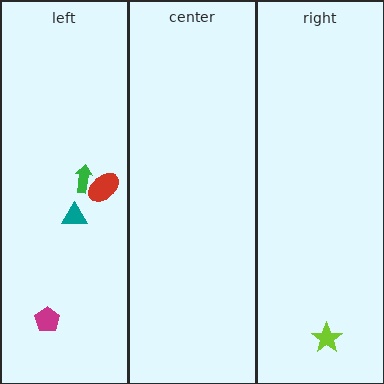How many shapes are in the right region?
1.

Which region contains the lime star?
The right region.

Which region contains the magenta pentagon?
The left region.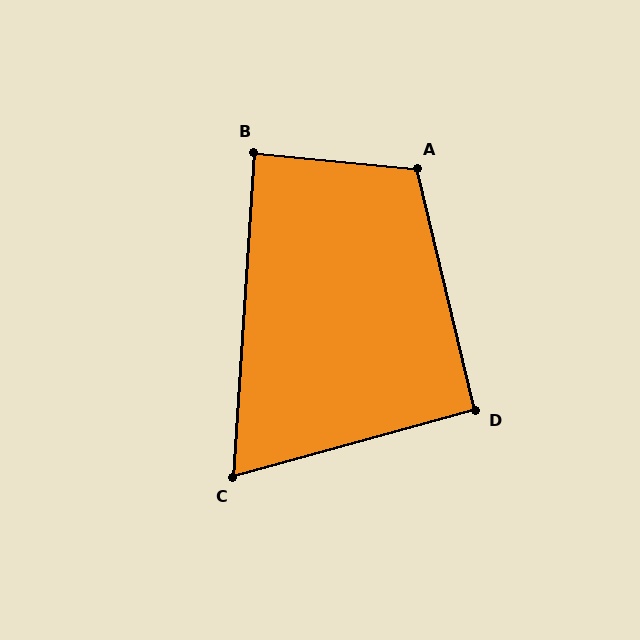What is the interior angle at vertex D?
Approximately 92 degrees (approximately right).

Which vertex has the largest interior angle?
A, at approximately 109 degrees.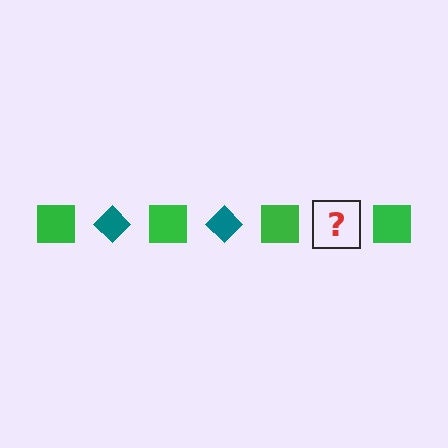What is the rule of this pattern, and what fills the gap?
The rule is that the pattern alternates between green square and teal diamond. The gap should be filled with a teal diamond.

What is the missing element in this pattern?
The missing element is a teal diamond.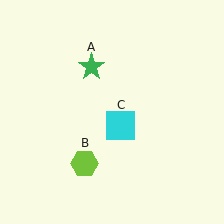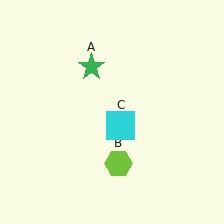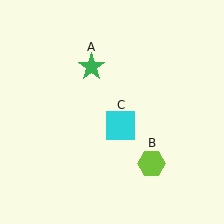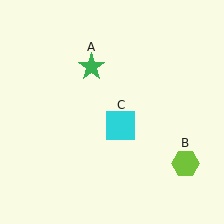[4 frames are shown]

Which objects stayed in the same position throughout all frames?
Green star (object A) and cyan square (object C) remained stationary.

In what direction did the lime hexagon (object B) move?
The lime hexagon (object B) moved right.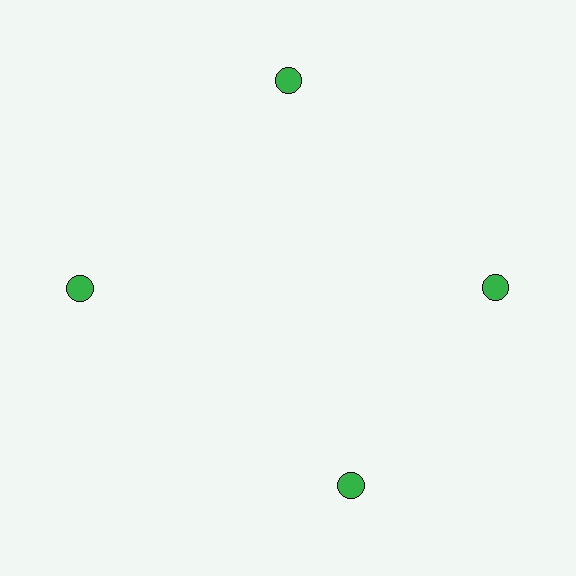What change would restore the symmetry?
The symmetry would be restored by rotating it back into even spacing with its neighbors so that all 4 circles sit at equal angles and equal distance from the center.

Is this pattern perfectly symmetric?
No. The 4 green circles are arranged in a ring, but one element near the 6 o'clock position is rotated out of alignment along the ring, breaking the 4-fold rotational symmetry.